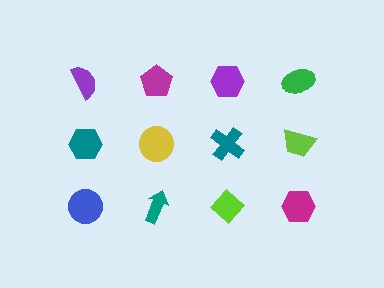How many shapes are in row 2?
4 shapes.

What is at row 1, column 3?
A purple hexagon.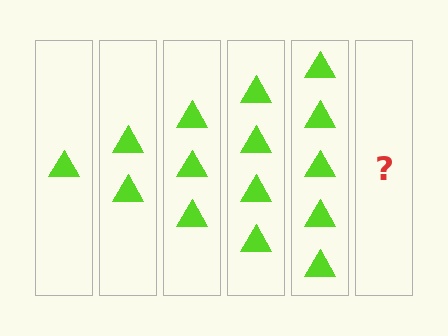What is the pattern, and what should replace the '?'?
The pattern is that each step adds one more triangle. The '?' should be 6 triangles.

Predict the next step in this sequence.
The next step is 6 triangles.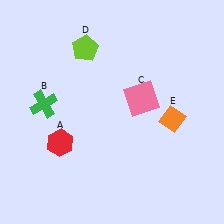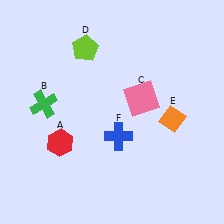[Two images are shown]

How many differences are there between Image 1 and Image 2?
There is 1 difference between the two images.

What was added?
A blue cross (F) was added in Image 2.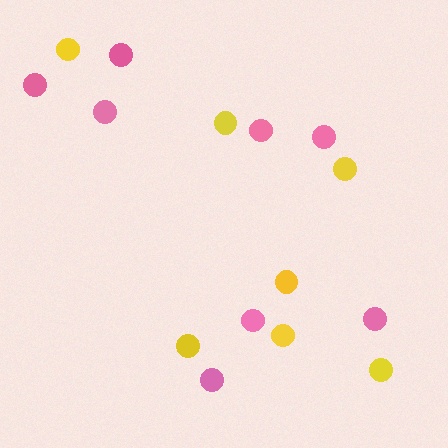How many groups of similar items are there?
There are 2 groups: one group of yellow circles (7) and one group of pink circles (8).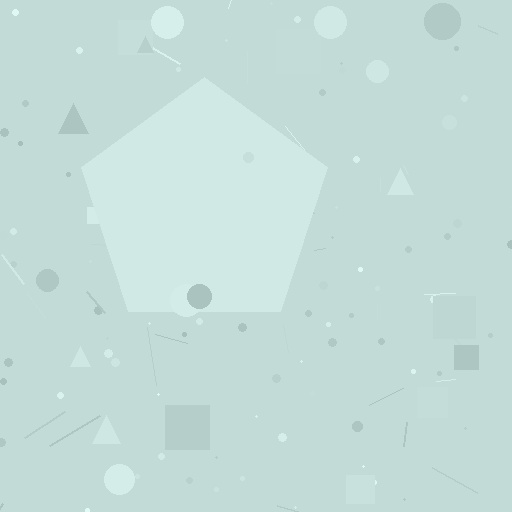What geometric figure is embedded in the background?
A pentagon is embedded in the background.